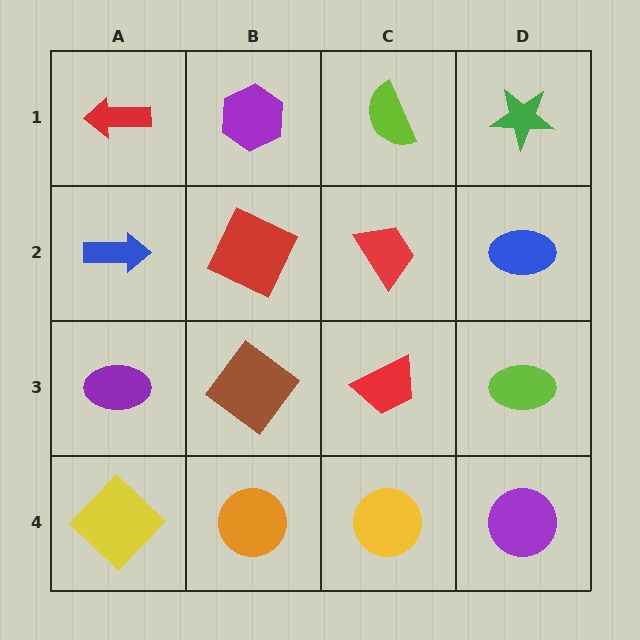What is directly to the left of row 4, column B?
A yellow diamond.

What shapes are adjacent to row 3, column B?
A red square (row 2, column B), an orange circle (row 4, column B), a purple ellipse (row 3, column A), a red trapezoid (row 3, column C).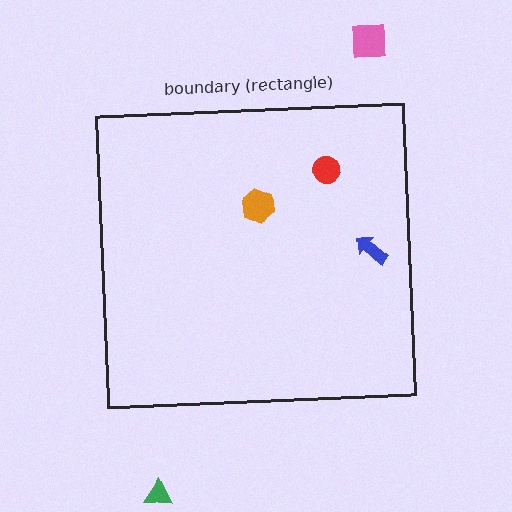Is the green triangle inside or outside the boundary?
Outside.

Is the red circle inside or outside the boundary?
Inside.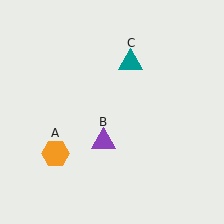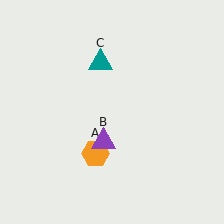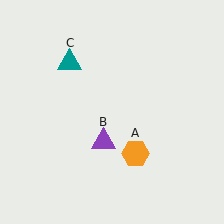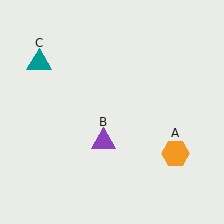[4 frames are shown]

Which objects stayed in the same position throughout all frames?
Purple triangle (object B) remained stationary.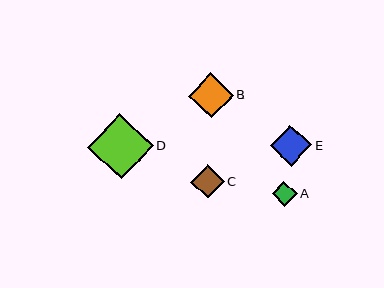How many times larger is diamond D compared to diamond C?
Diamond D is approximately 1.9 times the size of diamond C.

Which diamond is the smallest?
Diamond A is the smallest with a size of approximately 25 pixels.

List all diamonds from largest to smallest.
From largest to smallest: D, B, E, C, A.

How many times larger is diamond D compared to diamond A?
Diamond D is approximately 2.6 times the size of diamond A.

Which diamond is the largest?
Diamond D is the largest with a size of approximately 65 pixels.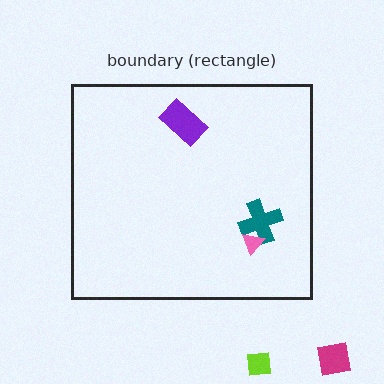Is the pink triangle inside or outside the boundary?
Inside.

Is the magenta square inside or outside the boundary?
Outside.